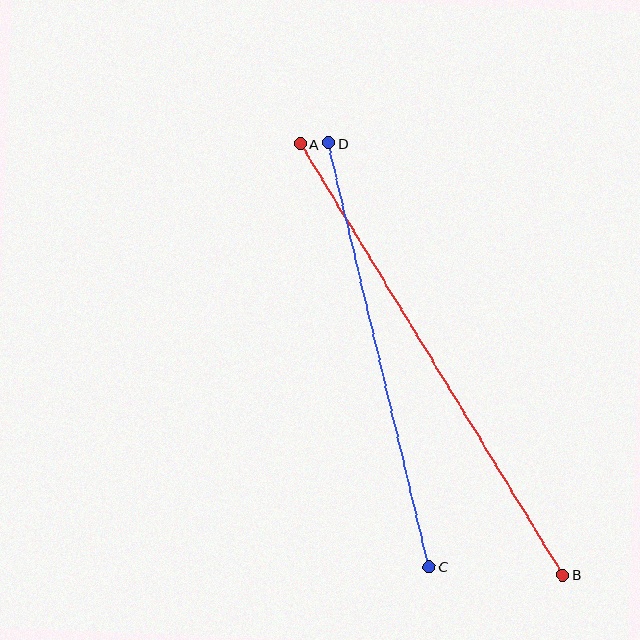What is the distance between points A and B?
The distance is approximately 505 pixels.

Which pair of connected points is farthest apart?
Points A and B are farthest apart.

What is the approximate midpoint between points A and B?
The midpoint is at approximately (432, 359) pixels.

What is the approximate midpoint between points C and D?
The midpoint is at approximately (379, 355) pixels.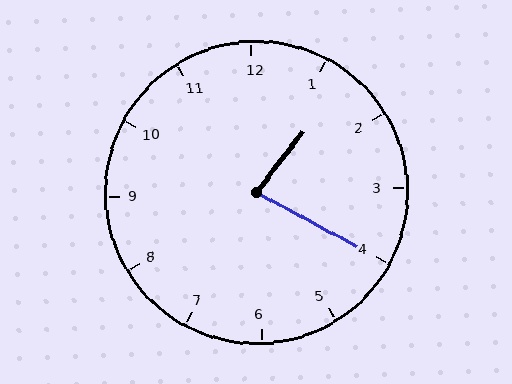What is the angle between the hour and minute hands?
Approximately 80 degrees.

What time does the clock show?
1:20.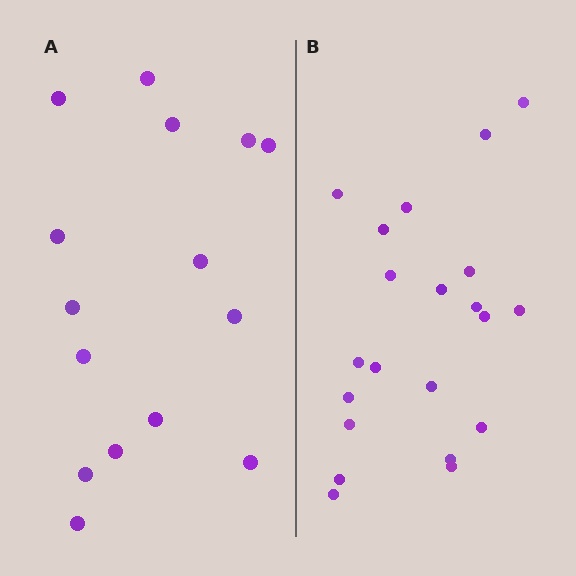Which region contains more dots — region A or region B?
Region B (the right region) has more dots.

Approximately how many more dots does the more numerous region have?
Region B has about 6 more dots than region A.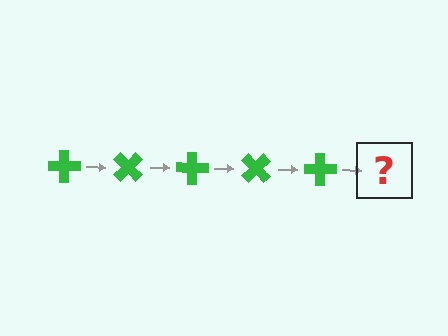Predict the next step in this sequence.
The next step is a green cross rotated 225 degrees.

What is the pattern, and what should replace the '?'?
The pattern is that the cross rotates 45 degrees each step. The '?' should be a green cross rotated 225 degrees.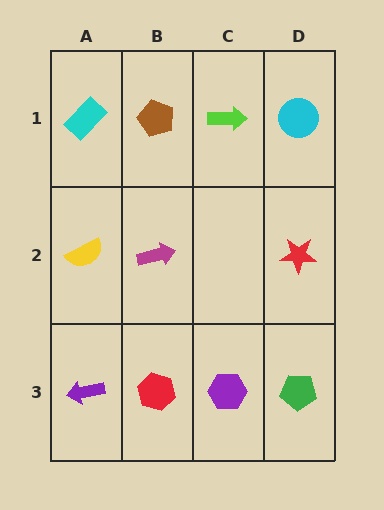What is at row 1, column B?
A brown pentagon.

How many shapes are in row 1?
4 shapes.